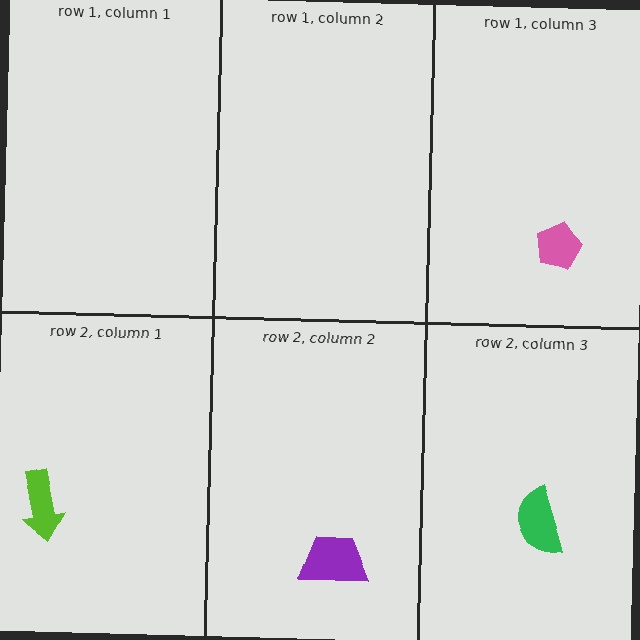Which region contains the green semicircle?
The row 2, column 3 region.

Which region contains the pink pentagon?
The row 1, column 3 region.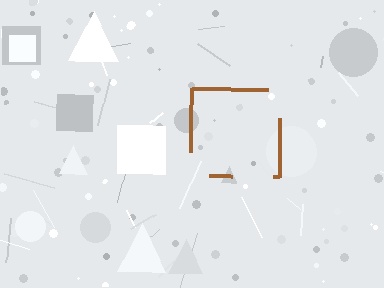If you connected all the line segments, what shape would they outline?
They would outline a square.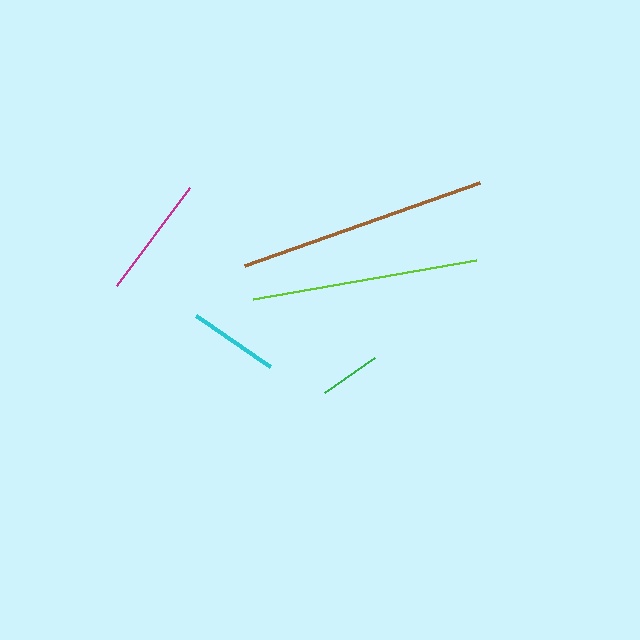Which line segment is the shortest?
The green line is the shortest at approximately 61 pixels.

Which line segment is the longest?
The brown line is the longest at approximately 249 pixels.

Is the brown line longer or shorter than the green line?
The brown line is longer than the green line.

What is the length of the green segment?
The green segment is approximately 61 pixels long.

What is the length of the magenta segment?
The magenta segment is approximately 123 pixels long.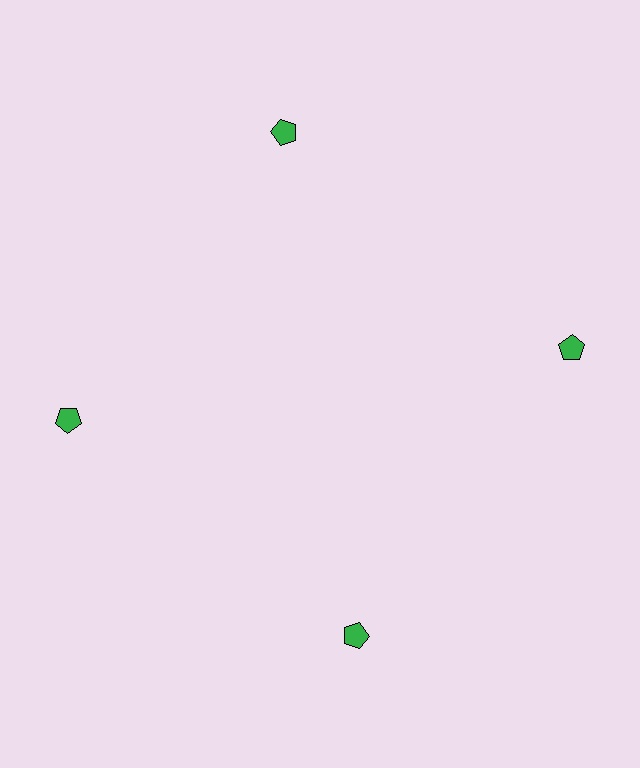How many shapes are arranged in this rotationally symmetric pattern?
There are 4 shapes, arranged in 4 groups of 1.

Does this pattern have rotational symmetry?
Yes, this pattern has 4-fold rotational symmetry. It looks the same after rotating 90 degrees around the center.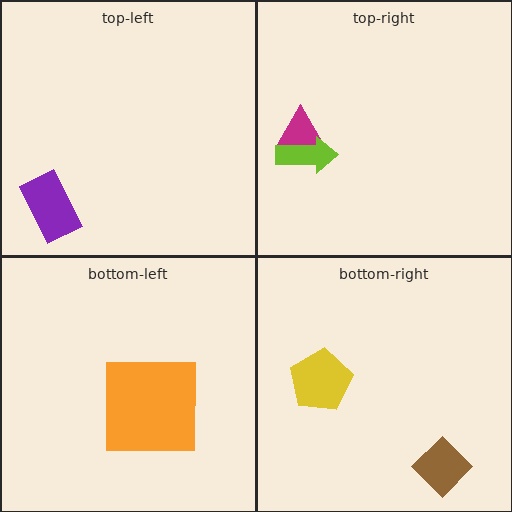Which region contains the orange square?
The bottom-left region.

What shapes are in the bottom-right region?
The yellow pentagon, the brown diamond.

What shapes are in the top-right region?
The magenta triangle, the lime arrow.